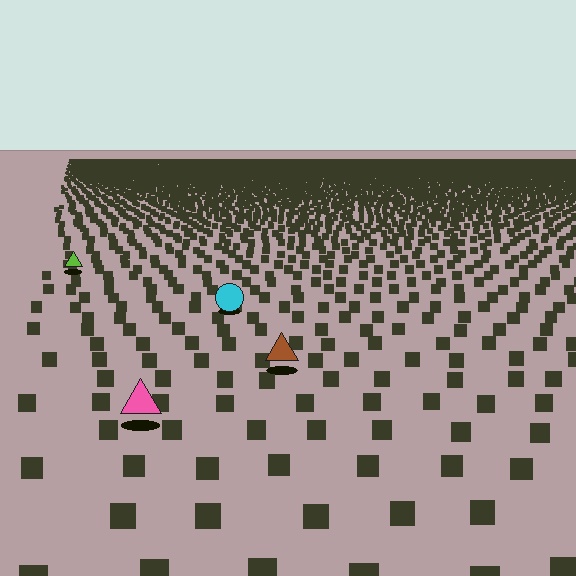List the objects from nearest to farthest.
From nearest to farthest: the pink triangle, the brown triangle, the cyan circle, the lime triangle.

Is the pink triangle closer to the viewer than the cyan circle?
Yes. The pink triangle is closer — you can tell from the texture gradient: the ground texture is coarser near it.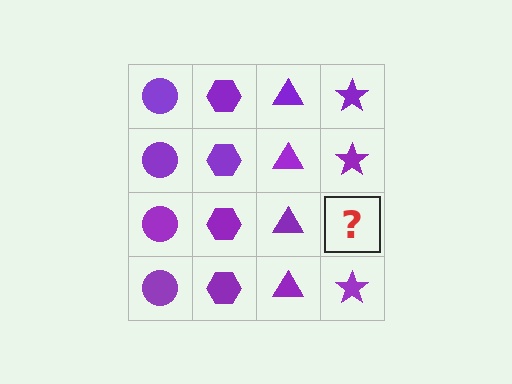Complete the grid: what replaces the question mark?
The question mark should be replaced with a purple star.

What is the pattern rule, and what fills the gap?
The rule is that each column has a consistent shape. The gap should be filled with a purple star.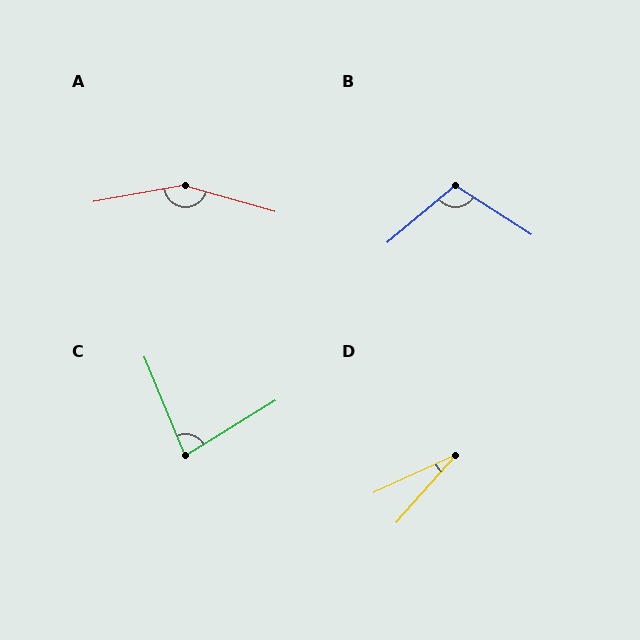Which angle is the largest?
A, at approximately 154 degrees.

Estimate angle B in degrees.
Approximately 107 degrees.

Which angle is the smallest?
D, at approximately 24 degrees.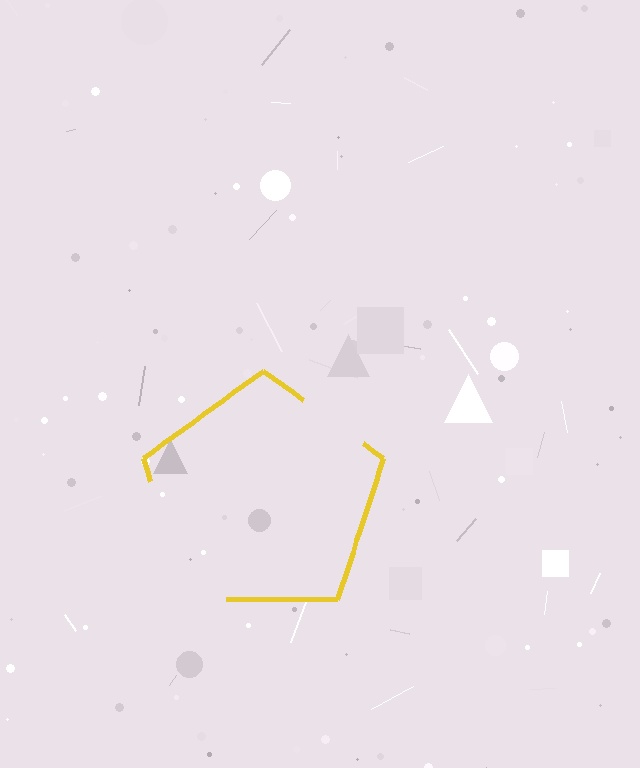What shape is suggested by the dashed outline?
The dashed outline suggests a pentagon.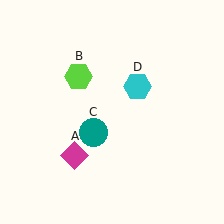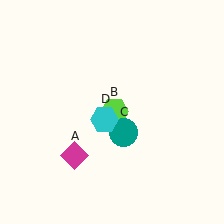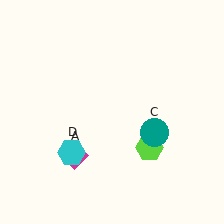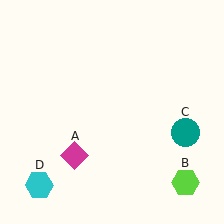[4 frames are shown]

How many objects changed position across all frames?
3 objects changed position: lime hexagon (object B), teal circle (object C), cyan hexagon (object D).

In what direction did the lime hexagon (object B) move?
The lime hexagon (object B) moved down and to the right.